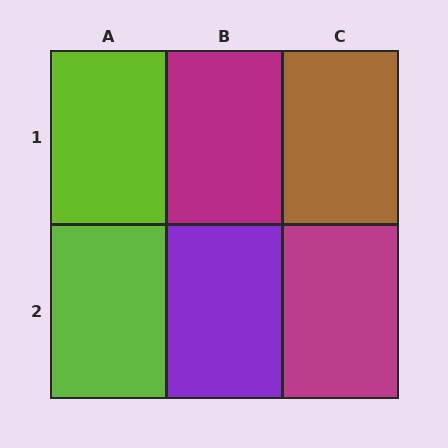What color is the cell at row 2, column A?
Lime.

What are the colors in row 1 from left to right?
Lime, magenta, brown.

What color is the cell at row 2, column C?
Magenta.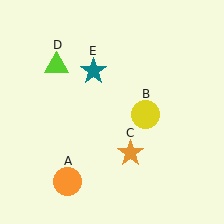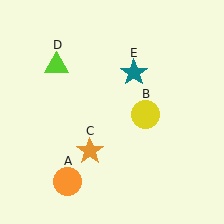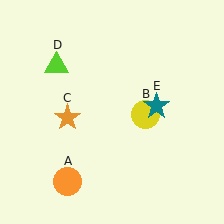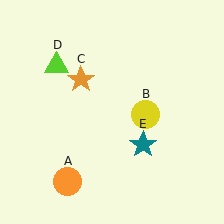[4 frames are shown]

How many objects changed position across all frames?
2 objects changed position: orange star (object C), teal star (object E).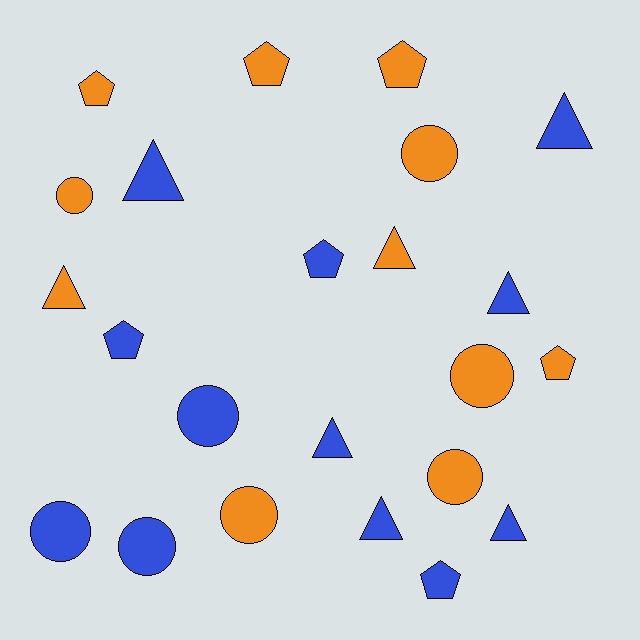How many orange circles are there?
There are 5 orange circles.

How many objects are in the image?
There are 23 objects.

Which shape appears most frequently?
Triangle, with 8 objects.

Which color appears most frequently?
Blue, with 12 objects.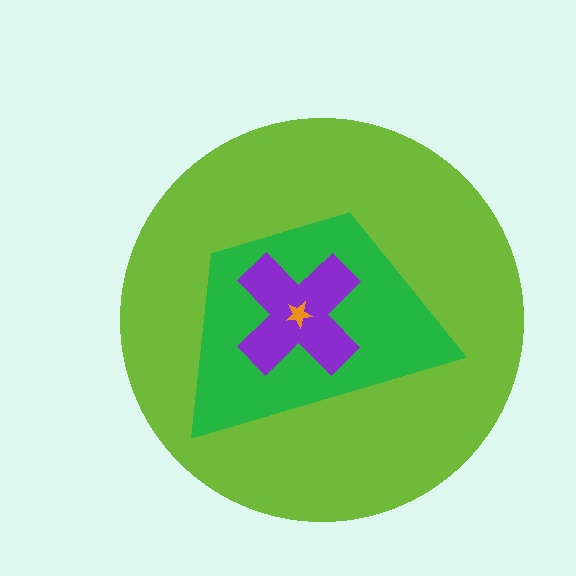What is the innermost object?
The orange star.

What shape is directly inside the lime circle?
The green trapezoid.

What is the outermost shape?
The lime circle.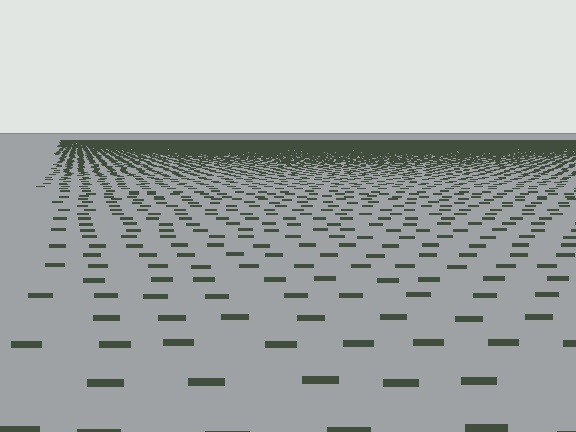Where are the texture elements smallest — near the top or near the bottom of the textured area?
Near the top.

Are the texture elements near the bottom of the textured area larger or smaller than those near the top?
Larger. Near the bottom, elements are closer to the viewer and appear at a bigger on-screen size.